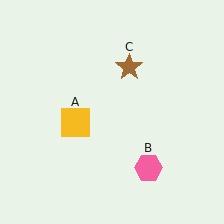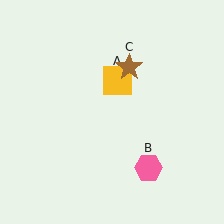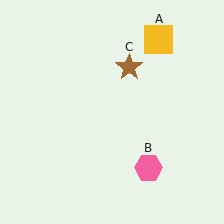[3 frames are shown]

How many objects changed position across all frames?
1 object changed position: yellow square (object A).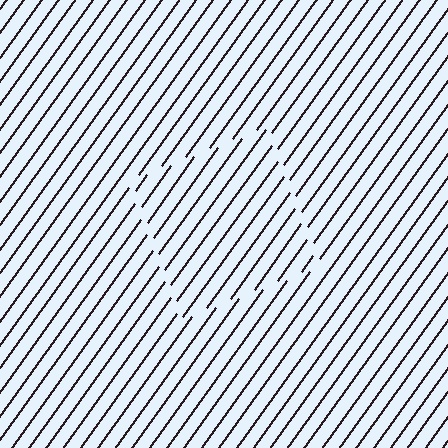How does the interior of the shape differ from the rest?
The interior of the shape contains the same grating, shifted by half a period — the contour is defined by the phase discontinuity where line-ends from the inner and outer gratings abut.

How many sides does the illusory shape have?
4 sides — the line-ends trace a square.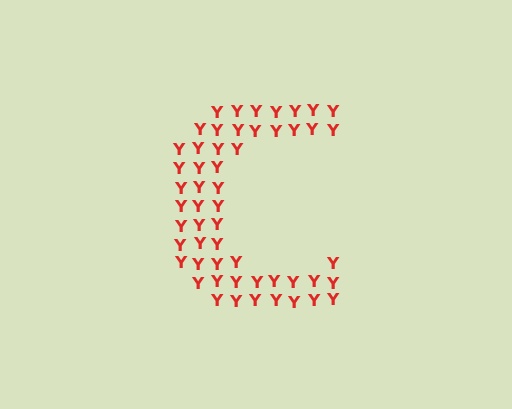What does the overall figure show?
The overall figure shows the letter C.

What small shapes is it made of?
It is made of small letter Y's.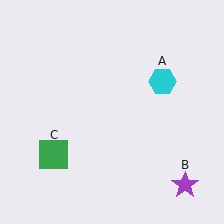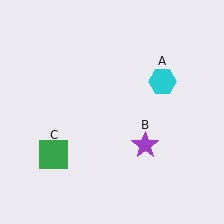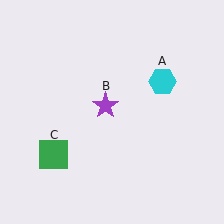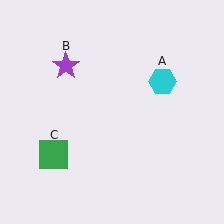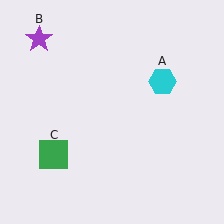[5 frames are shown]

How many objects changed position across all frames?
1 object changed position: purple star (object B).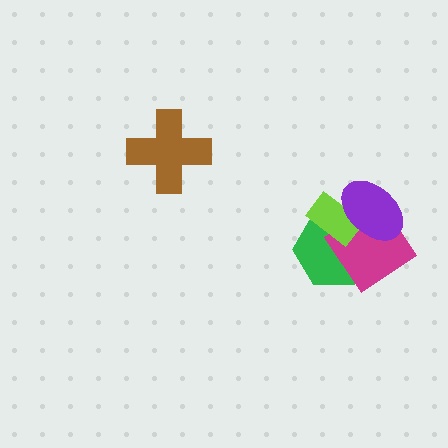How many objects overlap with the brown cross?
0 objects overlap with the brown cross.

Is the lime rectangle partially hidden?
Yes, it is partially covered by another shape.